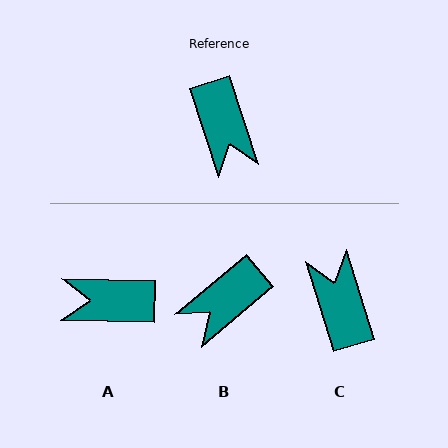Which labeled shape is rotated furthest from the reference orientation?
C, about 179 degrees away.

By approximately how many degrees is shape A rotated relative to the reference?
Approximately 109 degrees clockwise.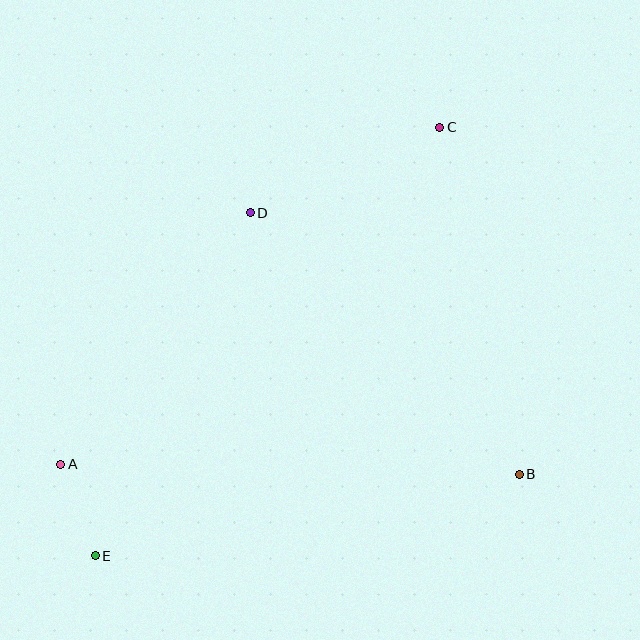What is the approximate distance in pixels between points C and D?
The distance between C and D is approximately 208 pixels.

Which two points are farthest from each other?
Points C and E are farthest from each other.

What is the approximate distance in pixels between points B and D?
The distance between B and D is approximately 375 pixels.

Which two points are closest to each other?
Points A and E are closest to each other.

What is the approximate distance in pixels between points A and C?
The distance between A and C is approximately 507 pixels.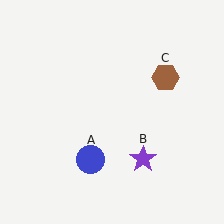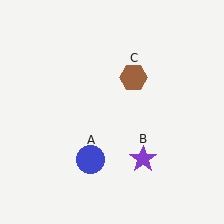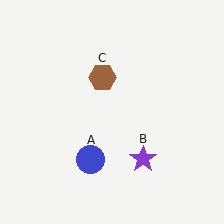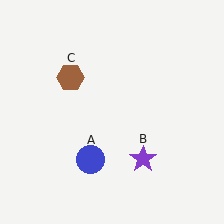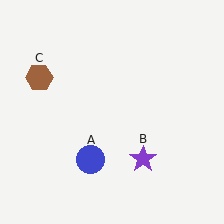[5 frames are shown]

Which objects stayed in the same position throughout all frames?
Blue circle (object A) and purple star (object B) remained stationary.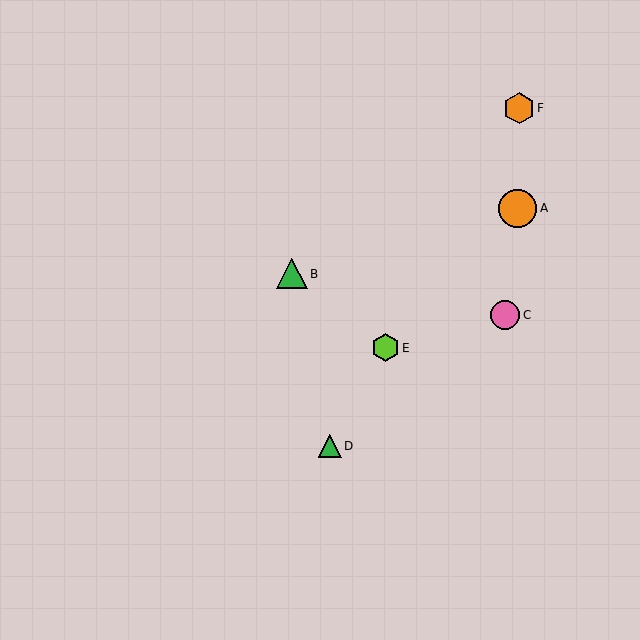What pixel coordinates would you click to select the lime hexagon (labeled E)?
Click at (385, 348) to select the lime hexagon E.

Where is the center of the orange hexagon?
The center of the orange hexagon is at (519, 108).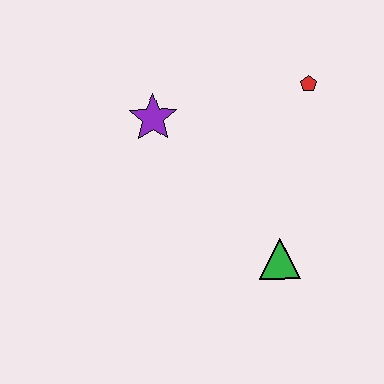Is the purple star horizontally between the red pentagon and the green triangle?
No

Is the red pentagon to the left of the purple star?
No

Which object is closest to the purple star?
The red pentagon is closest to the purple star.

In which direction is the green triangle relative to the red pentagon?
The green triangle is below the red pentagon.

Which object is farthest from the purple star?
The green triangle is farthest from the purple star.